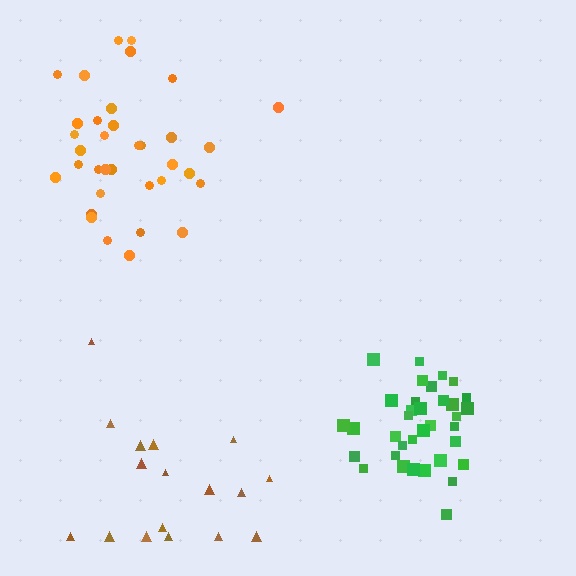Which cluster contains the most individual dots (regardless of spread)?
Green (35).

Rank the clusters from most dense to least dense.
green, orange, brown.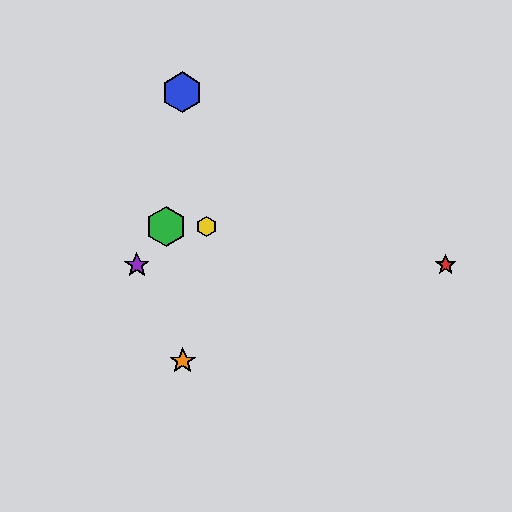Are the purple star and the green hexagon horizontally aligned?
No, the purple star is at y≈265 and the green hexagon is at y≈227.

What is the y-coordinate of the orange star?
The orange star is at y≈361.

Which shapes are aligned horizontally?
The red star, the purple star are aligned horizontally.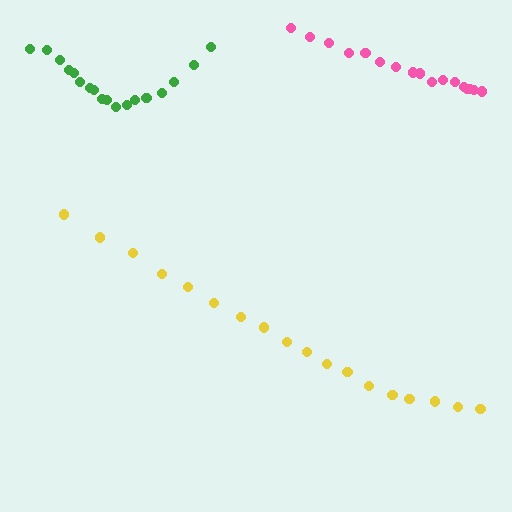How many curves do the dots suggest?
There are 3 distinct paths.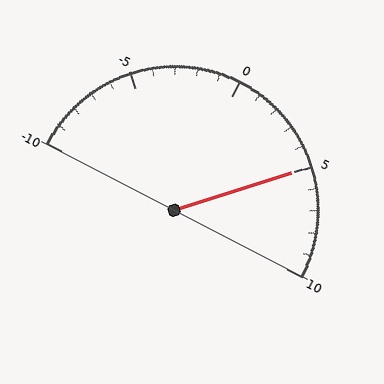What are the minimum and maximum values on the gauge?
The gauge ranges from -10 to 10.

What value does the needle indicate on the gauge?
The needle indicates approximately 5.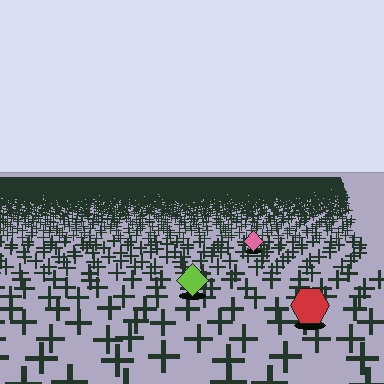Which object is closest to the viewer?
The red hexagon is closest. The texture marks near it are larger and more spread out.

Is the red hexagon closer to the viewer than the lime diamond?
Yes. The red hexagon is closer — you can tell from the texture gradient: the ground texture is coarser near it.